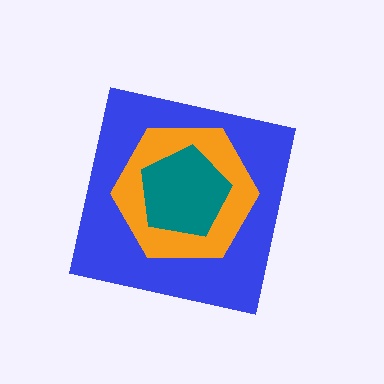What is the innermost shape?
The teal pentagon.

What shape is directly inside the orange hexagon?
The teal pentagon.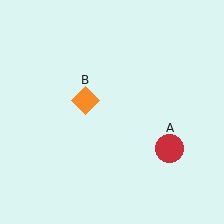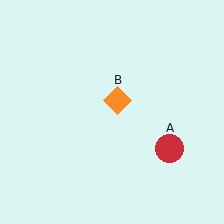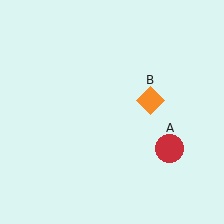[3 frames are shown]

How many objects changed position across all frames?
1 object changed position: orange diamond (object B).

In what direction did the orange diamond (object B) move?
The orange diamond (object B) moved right.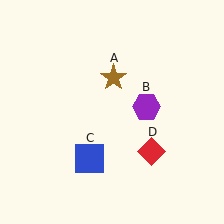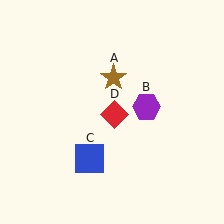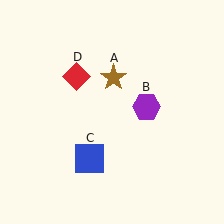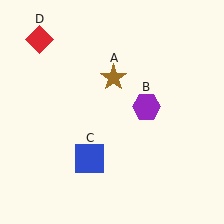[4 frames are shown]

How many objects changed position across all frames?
1 object changed position: red diamond (object D).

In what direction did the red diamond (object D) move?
The red diamond (object D) moved up and to the left.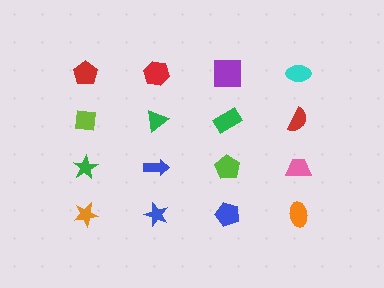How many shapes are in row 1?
4 shapes.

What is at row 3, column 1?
A green star.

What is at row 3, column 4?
A pink trapezoid.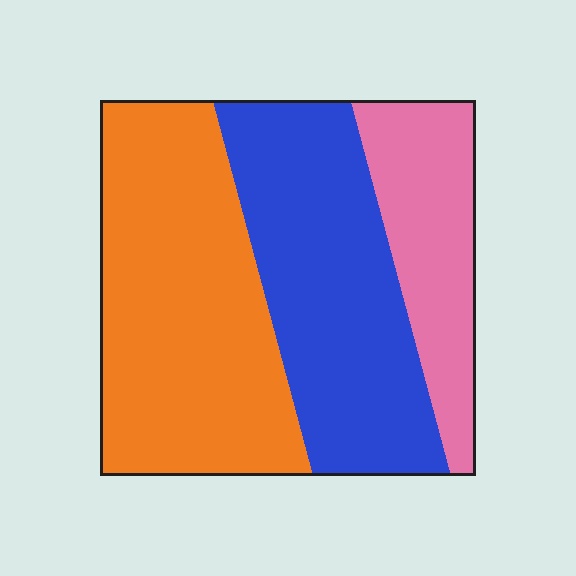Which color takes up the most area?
Orange, at roughly 45%.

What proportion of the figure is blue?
Blue covers about 35% of the figure.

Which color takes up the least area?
Pink, at roughly 20%.